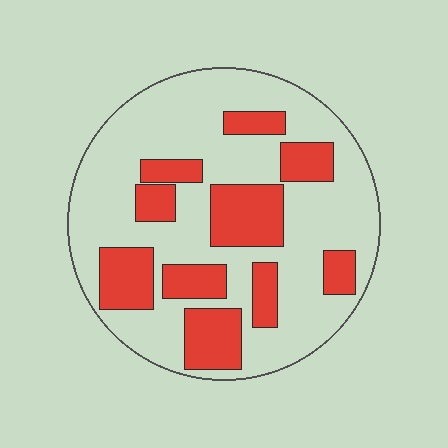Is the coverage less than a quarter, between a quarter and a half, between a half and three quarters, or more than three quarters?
Between a quarter and a half.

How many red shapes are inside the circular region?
10.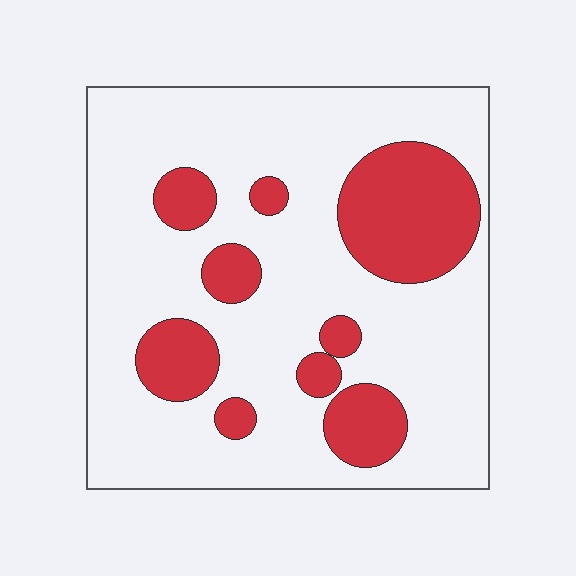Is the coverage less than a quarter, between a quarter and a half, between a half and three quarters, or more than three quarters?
Less than a quarter.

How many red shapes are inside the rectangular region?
9.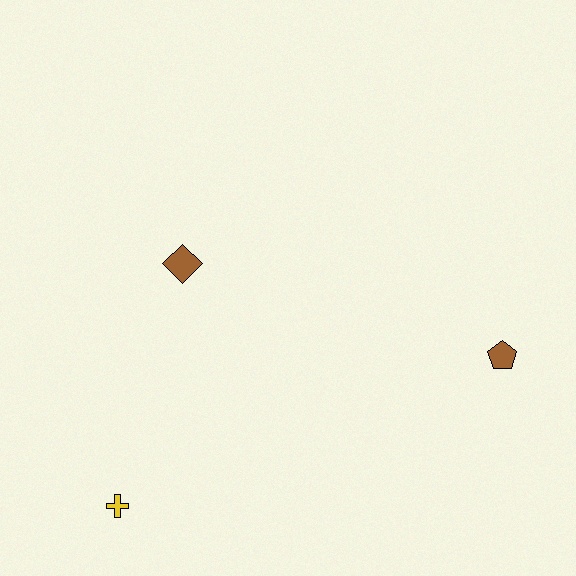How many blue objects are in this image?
There are no blue objects.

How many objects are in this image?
There are 3 objects.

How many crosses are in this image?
There is 1 cross.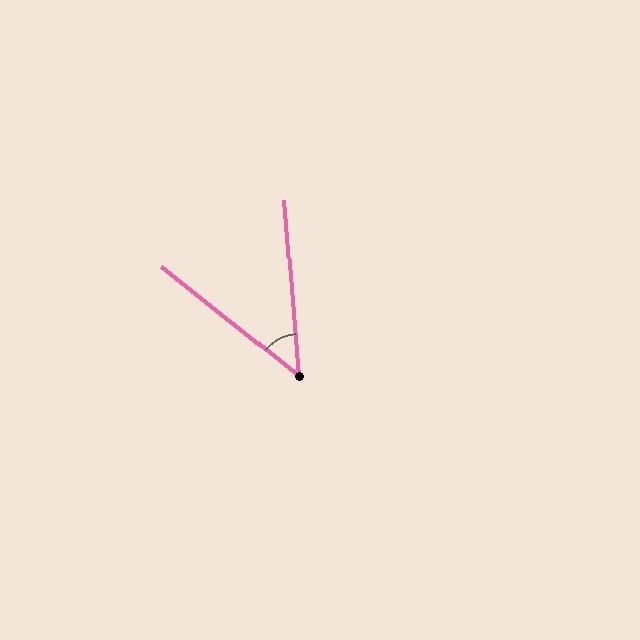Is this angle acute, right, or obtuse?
It is acute.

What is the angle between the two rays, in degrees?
Approximately 47 degrees.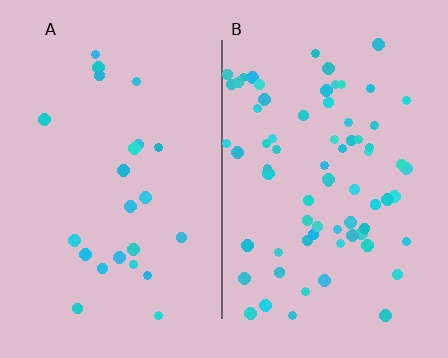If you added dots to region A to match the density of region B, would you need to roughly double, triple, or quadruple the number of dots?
Approximately triple.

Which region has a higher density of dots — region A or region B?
B (the right).